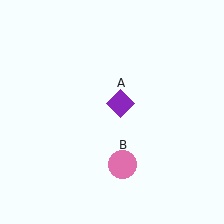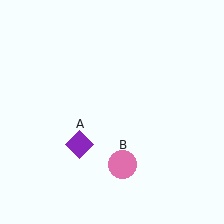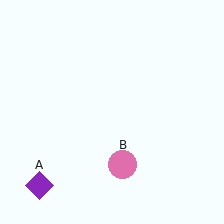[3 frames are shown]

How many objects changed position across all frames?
1 object changed position: purple diamond (object A).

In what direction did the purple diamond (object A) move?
The purple diamond (object A) moved down and to the left.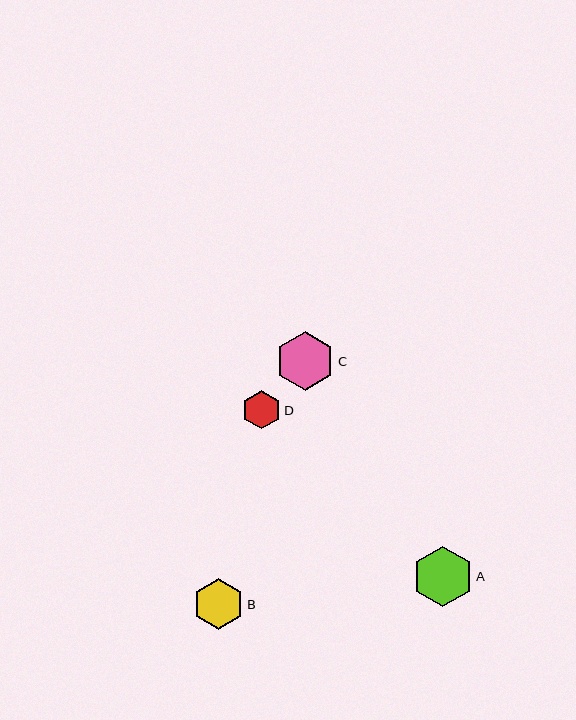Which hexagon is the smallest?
Hexagon D is the smallest with a size of approximately 38 pixels.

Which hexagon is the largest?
Hexagon A is the largest with a size of approximately 60 pixels.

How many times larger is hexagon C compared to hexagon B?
Hexagon C is approximately 1.2 times the size of hexagon B.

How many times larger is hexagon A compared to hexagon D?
Hexagon A is approximately 1.6 times the size of hexagon D.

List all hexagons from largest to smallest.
From largest to smallest: A, C, B, D.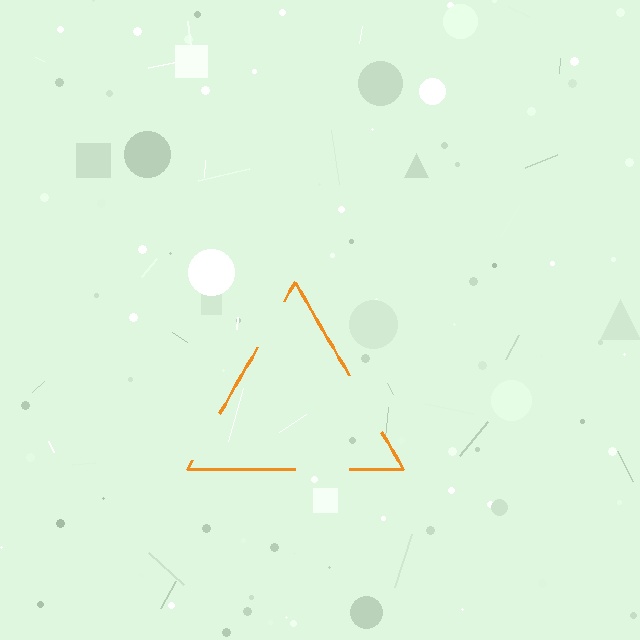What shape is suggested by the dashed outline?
The dashed outline suggests a triangle.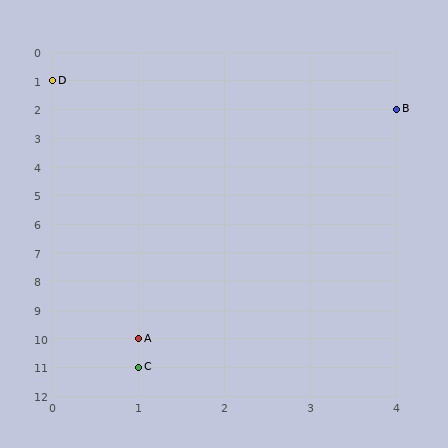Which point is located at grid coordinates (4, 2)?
Point B is at (4, 2).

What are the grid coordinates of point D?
Point D is at grid coordinates (0, 1).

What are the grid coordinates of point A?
Point A is at grid coordinates (1, 10).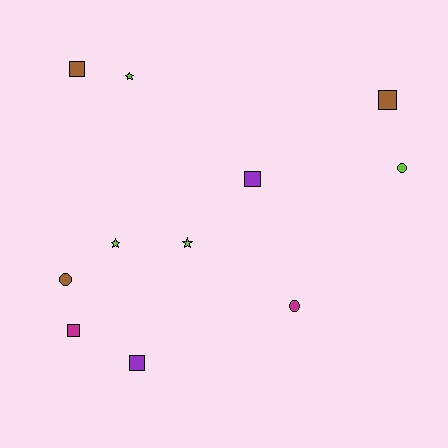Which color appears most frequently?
Lime, with 4 objects.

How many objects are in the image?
There are 11 objects.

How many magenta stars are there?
There are no magenta stars.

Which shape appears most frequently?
Square, with 5 objects.